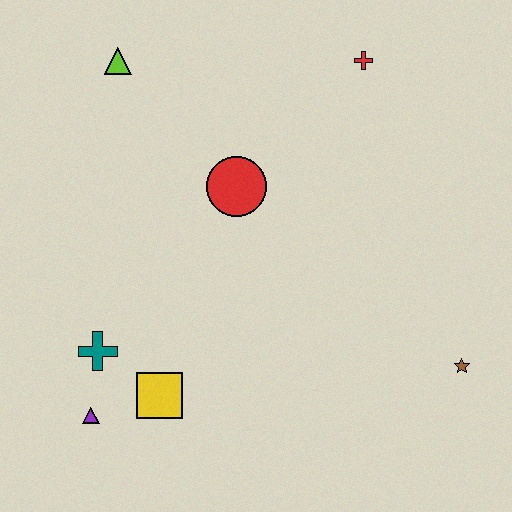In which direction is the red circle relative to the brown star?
The red circle is to the left of the brown star.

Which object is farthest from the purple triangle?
The red cross is farthest from the purple triangle.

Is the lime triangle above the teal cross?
Yes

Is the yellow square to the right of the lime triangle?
Yes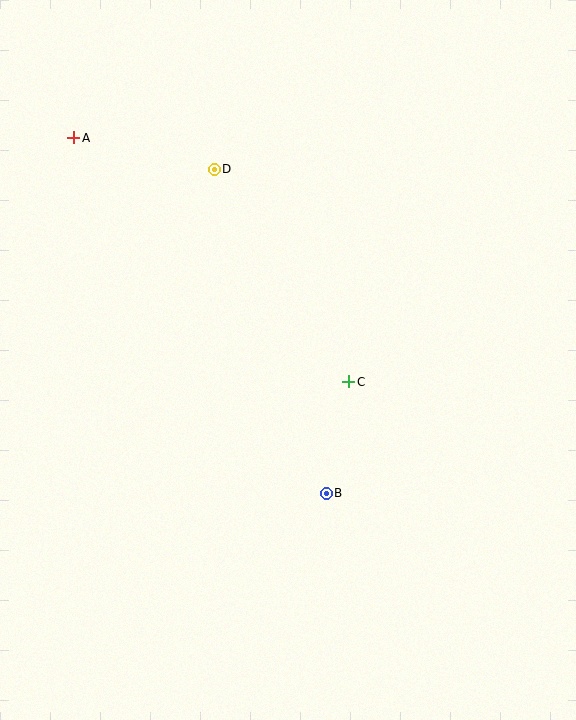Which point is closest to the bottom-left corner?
Point B is closest to the bottom-left corner.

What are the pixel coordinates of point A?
Point A is at (74, 138).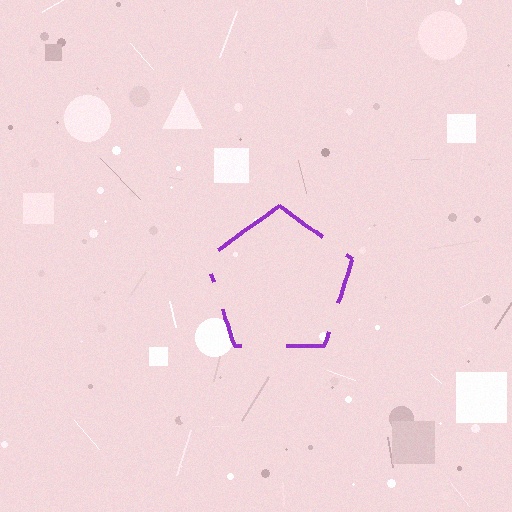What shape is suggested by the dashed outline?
The dashed outline suggests a pentagon.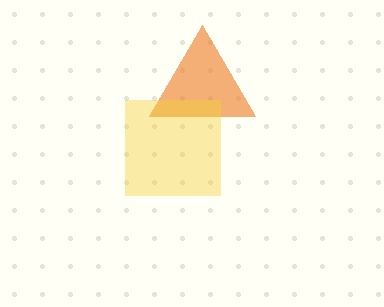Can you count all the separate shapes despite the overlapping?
Yes, there are 2 separate shapes.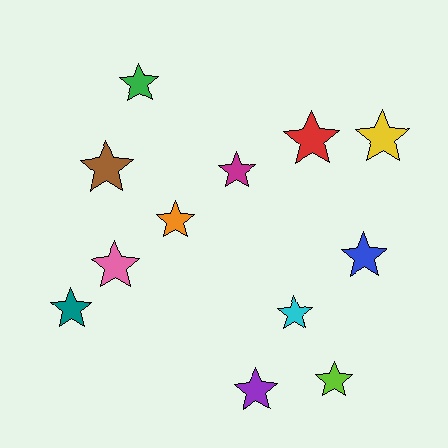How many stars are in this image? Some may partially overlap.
There are 12 stars.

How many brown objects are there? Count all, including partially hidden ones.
There is 1 brown object.